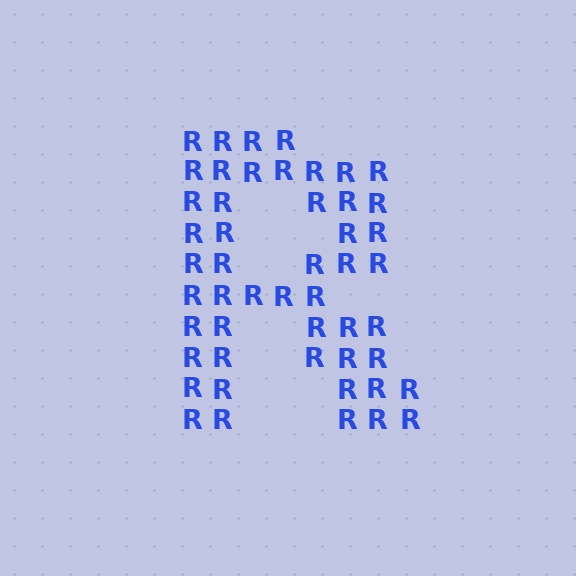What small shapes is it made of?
It is made of small letter R's.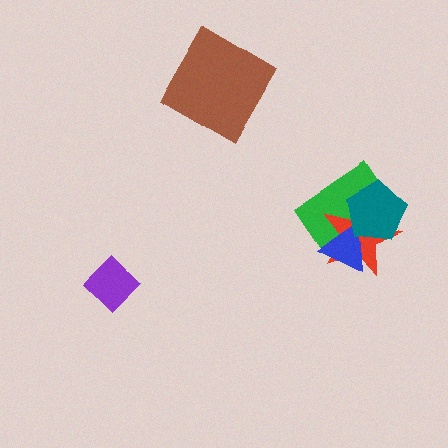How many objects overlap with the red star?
3 objects overlap with the red star.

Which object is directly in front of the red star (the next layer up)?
The blue triangle is directly in front of the red star.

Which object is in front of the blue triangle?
The teal pentagon is in front of the blue triangle.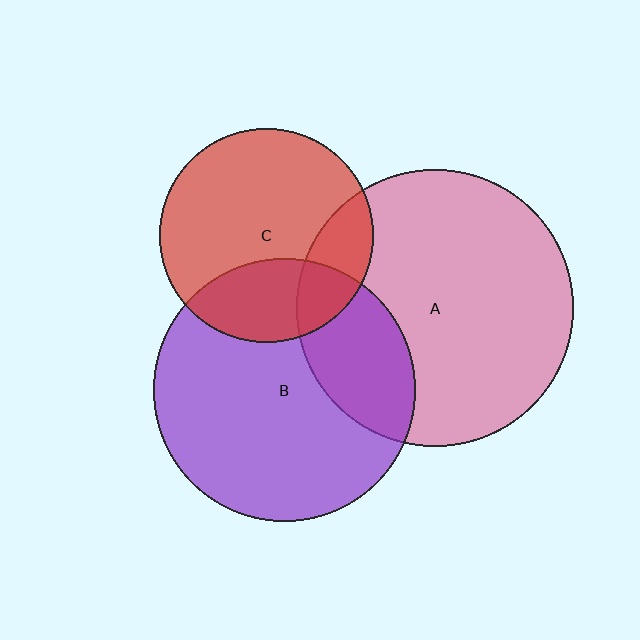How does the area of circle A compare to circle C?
Approximately 1.7 times.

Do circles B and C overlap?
Yes.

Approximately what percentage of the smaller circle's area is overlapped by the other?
Approximately 30%.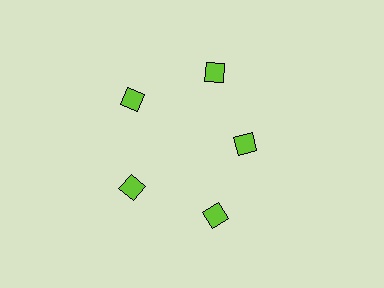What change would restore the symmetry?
The symmetry would be restored by moving it outward, back onto the ring so that all 5 diamonds sit at equal angles and equal distance from the center.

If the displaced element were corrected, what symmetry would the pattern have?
It would have 5-fold rotational symmetry — the pattern would map onto itself every 72 degrees.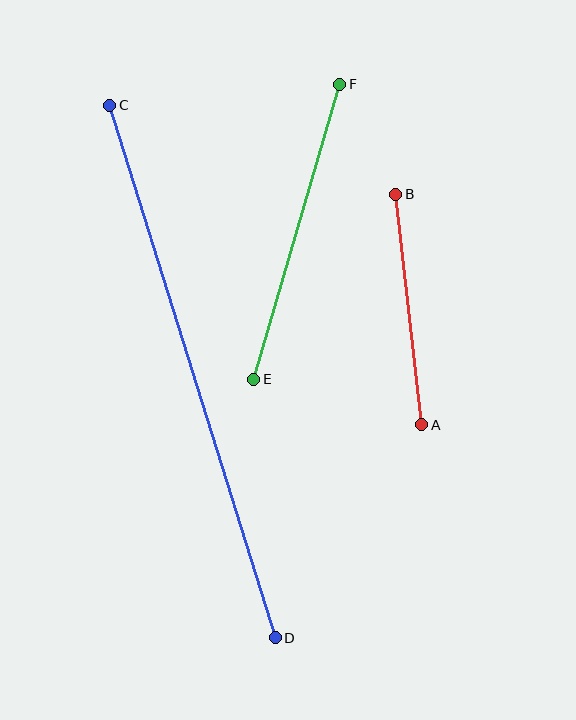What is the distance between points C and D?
The distance is approximately 558 pixels.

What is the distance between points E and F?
The distance is approximately 308 pixels.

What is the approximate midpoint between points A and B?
The midpoint is at approximately (409, 309) pixels.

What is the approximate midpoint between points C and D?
The midpoint is at approximately (193, 371) pixels.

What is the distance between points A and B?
The distance is approximately 232 pixels.